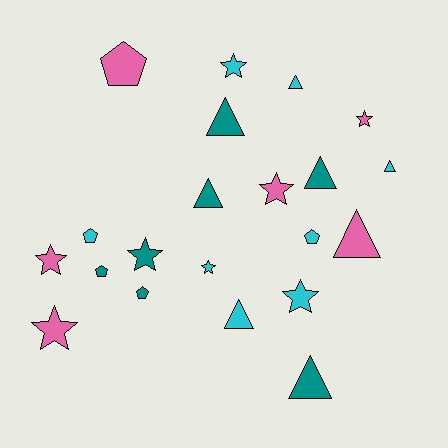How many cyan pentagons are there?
There are 2 cyan pentagons.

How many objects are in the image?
There are 21 objects.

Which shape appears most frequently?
Triangle, with 8 objects.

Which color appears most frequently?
Cyan, with 8 objects.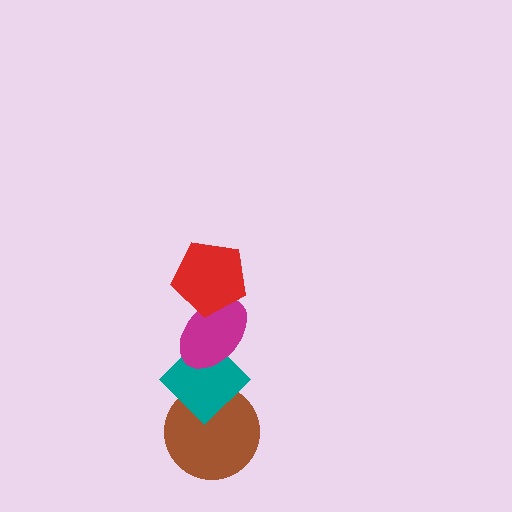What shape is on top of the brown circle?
The teal diamond is on top of the brown circle.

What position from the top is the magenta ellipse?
The magenta ellipse is 2nd from the top.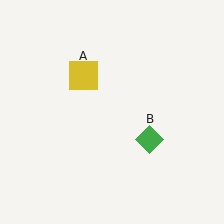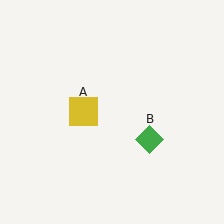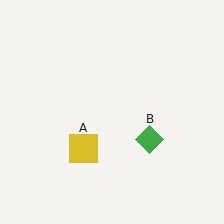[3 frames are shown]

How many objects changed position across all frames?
1 object changed position: yellow square (object A).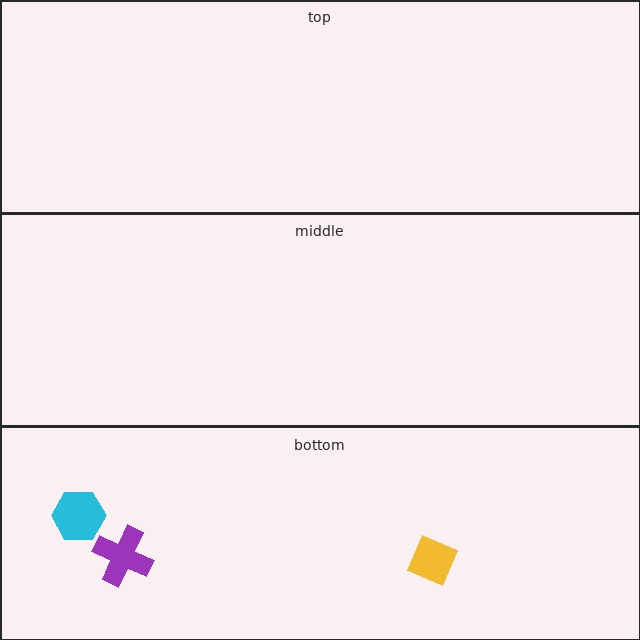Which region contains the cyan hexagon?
The bottom region.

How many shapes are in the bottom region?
3.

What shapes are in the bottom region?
The purple cross, the cyan hexagon, the yellow diamond.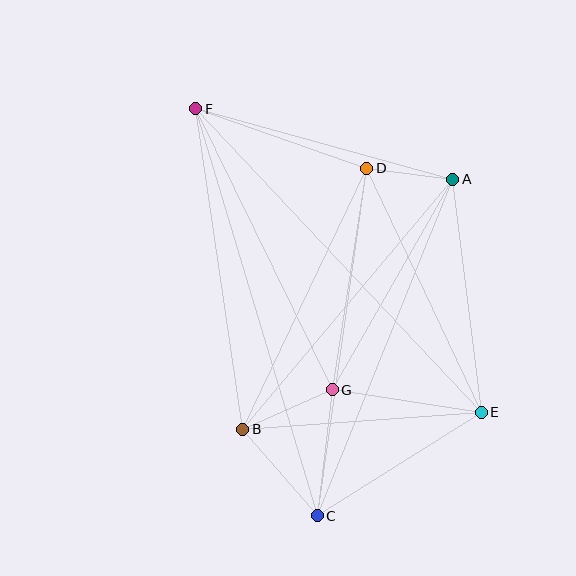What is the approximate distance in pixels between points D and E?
The distance between D and E is approximately 269 pixels.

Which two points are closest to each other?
Points A and D are closest to each other.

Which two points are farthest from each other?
Points C and F are farthest from each other.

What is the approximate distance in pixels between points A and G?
The distance between A and G is approximately 243 pixels.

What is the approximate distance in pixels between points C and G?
The distance between C and G is approximately 127 pixels.